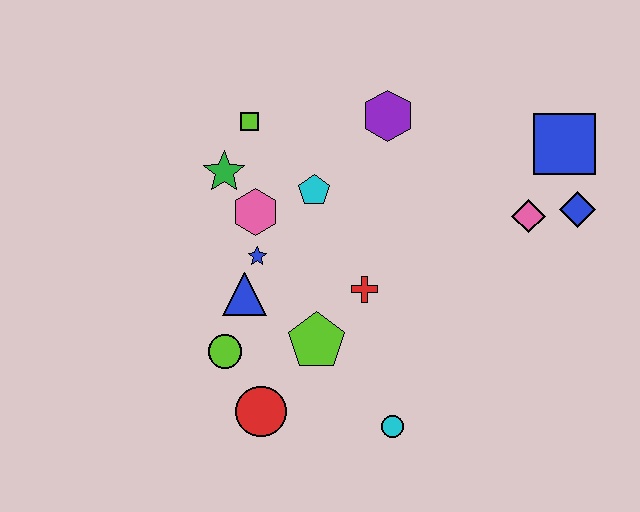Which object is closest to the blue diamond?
The pink diamond is closest to the blue diamond.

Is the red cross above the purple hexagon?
No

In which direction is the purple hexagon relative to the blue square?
The purple hexagon is to the left of the blue square.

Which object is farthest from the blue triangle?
The blue square is farthest from the blue triangle.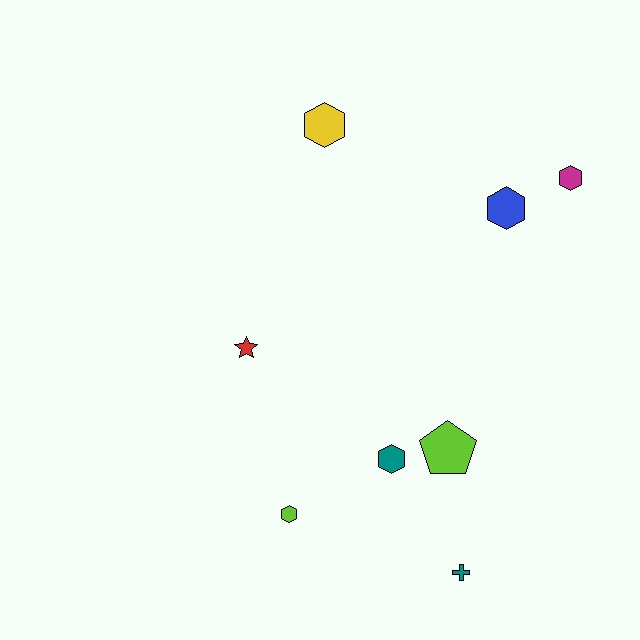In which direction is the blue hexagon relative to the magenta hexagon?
The blue hexagon is to the left of the magenta hexagon.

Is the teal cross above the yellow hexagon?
No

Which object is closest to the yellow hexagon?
The blue hexagon is closest to the yellow hexagon.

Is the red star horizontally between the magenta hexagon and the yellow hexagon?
No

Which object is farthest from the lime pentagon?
The yellow hexagon is farthest from the lime pentagon.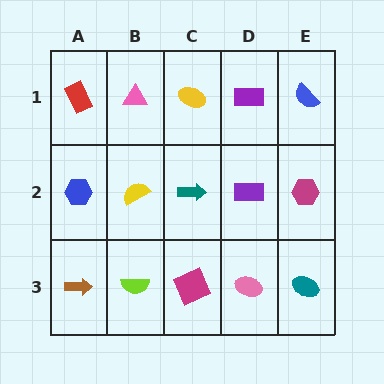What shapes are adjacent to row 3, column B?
A yellow semicircle (row 2, column B), a brown arrow (row 3, column A), a magenta square (row 3, column C).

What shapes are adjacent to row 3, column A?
A blue hexagon (row 2, column A), a lime semicircle (row 3, column B).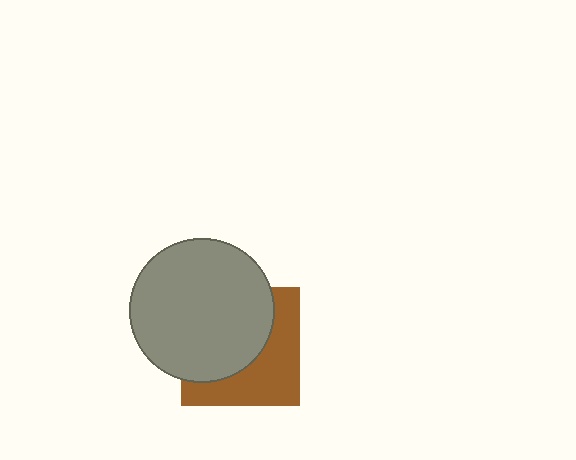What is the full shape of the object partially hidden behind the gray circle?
The partially hidden object is a brown square.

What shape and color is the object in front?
The object in front is a gray circle.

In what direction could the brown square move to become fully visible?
The brown square could move toward the lower-right. That would shift it out from behind the gray circle entirely.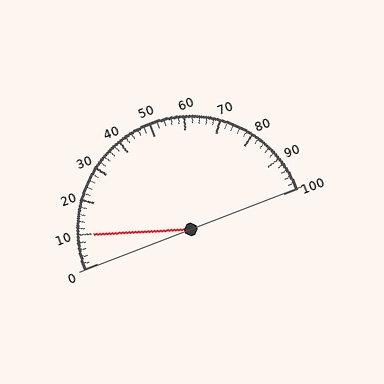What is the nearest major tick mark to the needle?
The nearest major tick mark is 10.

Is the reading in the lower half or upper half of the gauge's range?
The reading is in the lower half of the range (0 to 100).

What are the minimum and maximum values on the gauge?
The gauge ranges from 0 to 100.